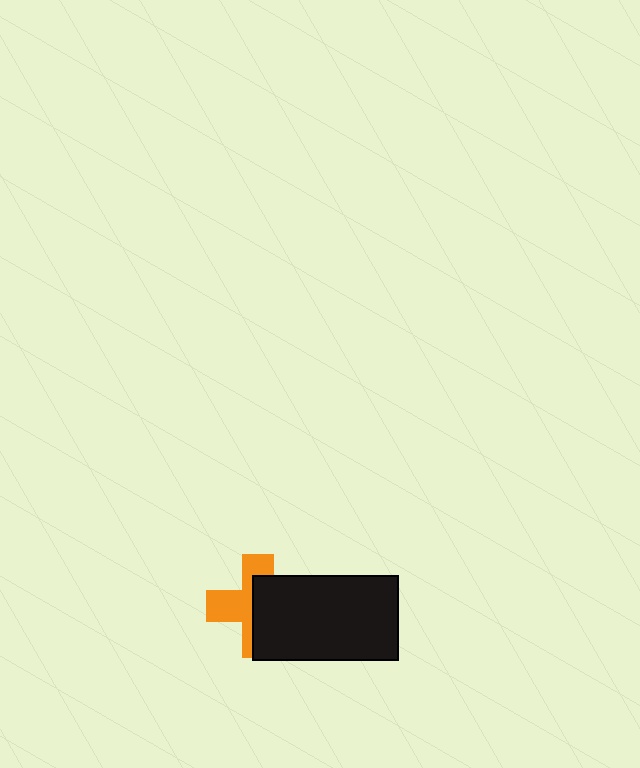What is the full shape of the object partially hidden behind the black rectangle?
The partially hidden object is an orange cross.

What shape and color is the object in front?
The object in front is a black rectangle.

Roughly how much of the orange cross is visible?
About half of it is visible (roughly 48%).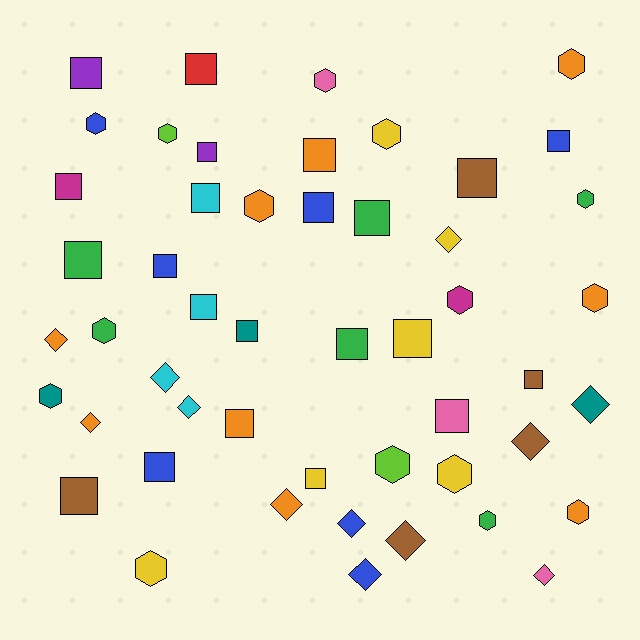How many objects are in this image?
There are 50 objects.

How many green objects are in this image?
There are 6 green objects.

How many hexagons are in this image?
There are 16 hexagons.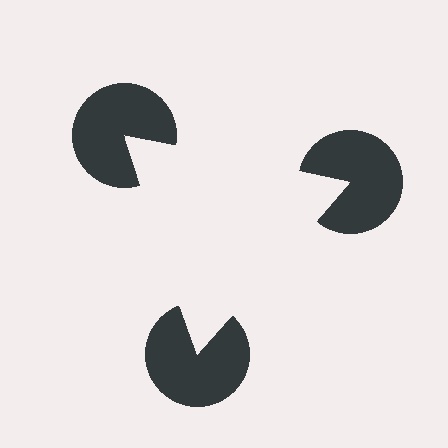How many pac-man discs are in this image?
There are 3 — one at each vertex of the illusory triangle.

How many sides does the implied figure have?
3 sides.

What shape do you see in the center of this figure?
An illusory triangle — its edges are inferred from the aligned wedge cuts in the pac-man discs, not physically drawn.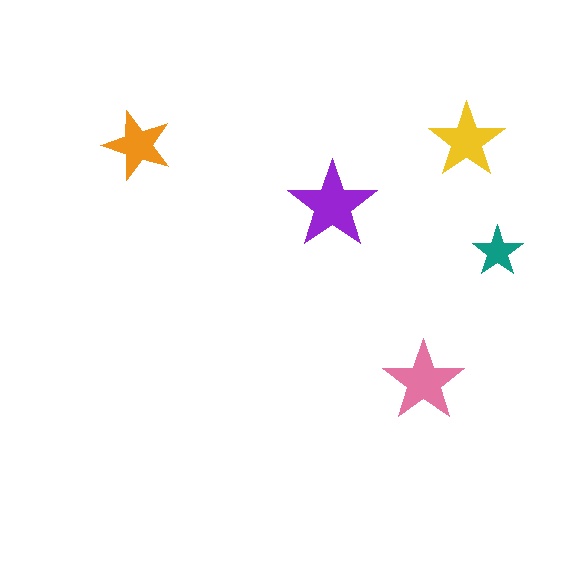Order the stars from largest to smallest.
the purple one, the pink one, the yellow one, the orange one, the teal one.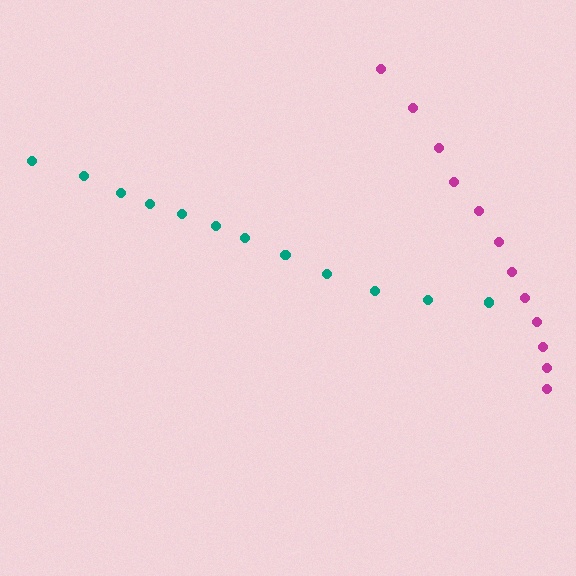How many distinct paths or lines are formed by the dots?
There are 2 distinct paths.